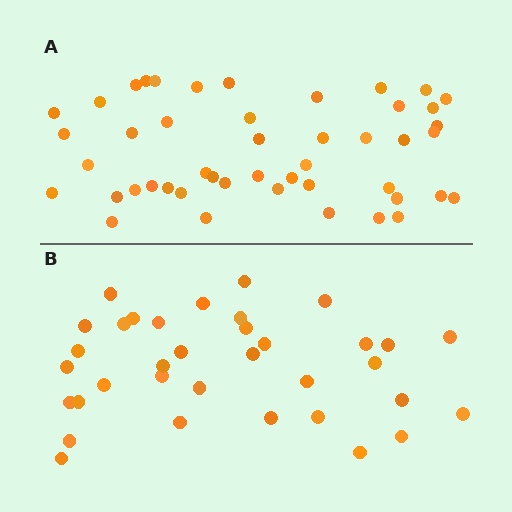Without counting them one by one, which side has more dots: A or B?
Region A (the top region) has more dots.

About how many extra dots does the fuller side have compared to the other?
Region A has roughly 12 or so more dots than region B.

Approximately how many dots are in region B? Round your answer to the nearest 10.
About 40 dots. (The exact count is 35, which rounds to 40.)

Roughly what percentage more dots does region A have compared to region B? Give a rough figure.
About 35% more.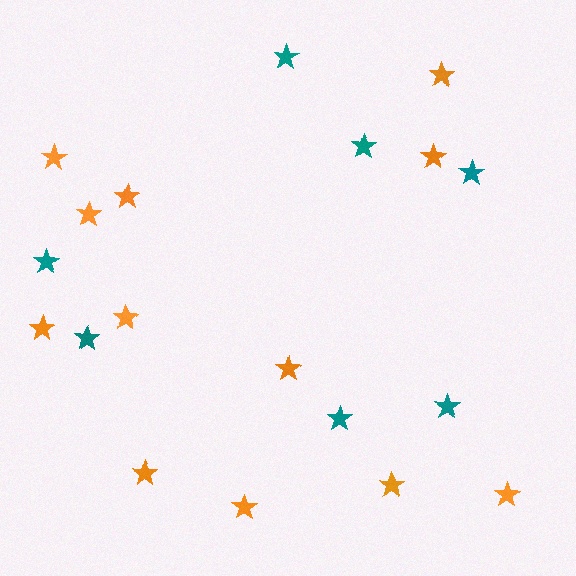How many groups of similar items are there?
There are 2 groups: one group of orange stars (12) and one group of teal stars (7).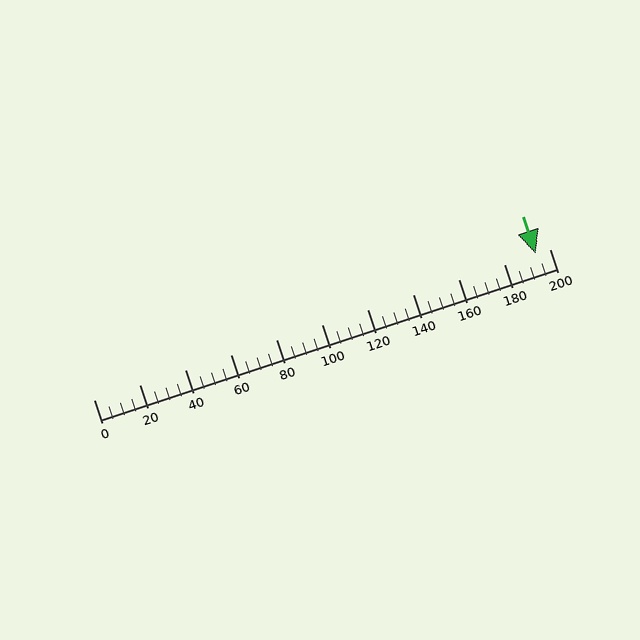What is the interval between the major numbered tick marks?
The major tick marks are spaced 20 units apart.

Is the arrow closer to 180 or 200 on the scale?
The arrow is closer to 200.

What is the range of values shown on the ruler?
The ruler shows values from 0 to 200.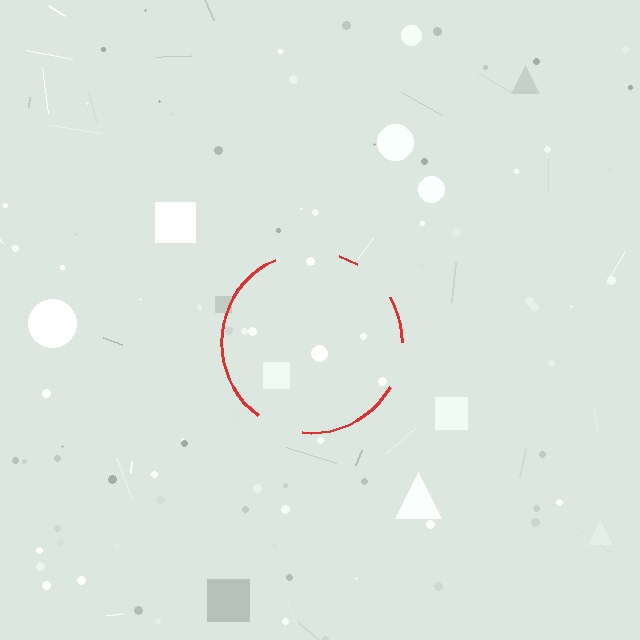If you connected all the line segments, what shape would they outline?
They would outline a circle.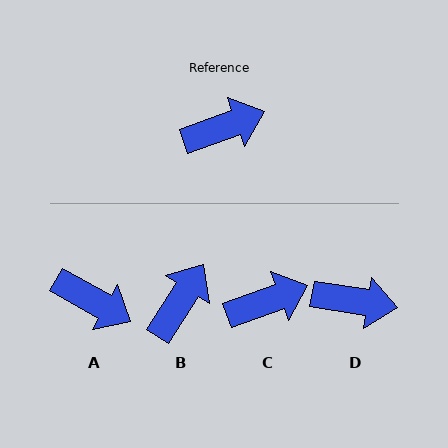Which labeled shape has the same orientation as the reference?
C.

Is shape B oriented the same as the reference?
No, it is off by about 37 degrees.